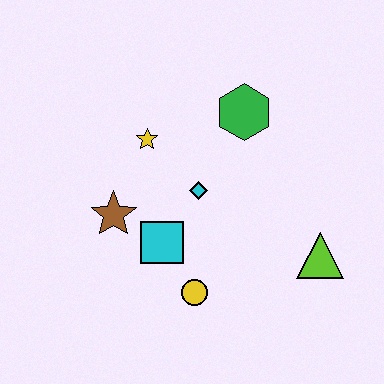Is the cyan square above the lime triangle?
Yes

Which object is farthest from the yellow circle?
The green hexagon is farthest from the yellow circle.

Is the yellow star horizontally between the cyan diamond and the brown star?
Yes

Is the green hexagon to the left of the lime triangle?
Yes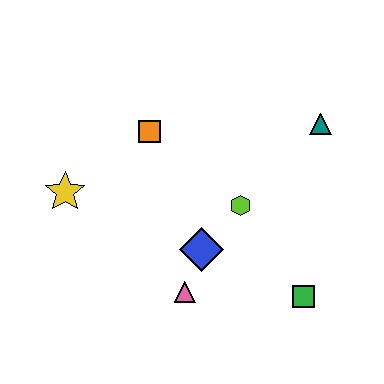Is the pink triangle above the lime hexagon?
No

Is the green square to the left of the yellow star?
No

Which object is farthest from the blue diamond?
The teal triangle is farthest from the blue diamond.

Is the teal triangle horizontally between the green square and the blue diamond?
No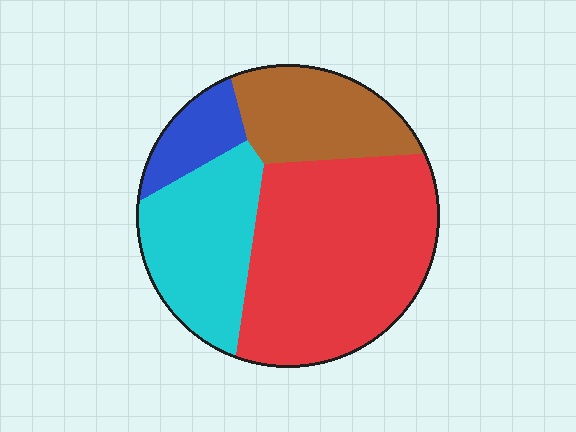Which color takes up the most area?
Red, at roughly 50%.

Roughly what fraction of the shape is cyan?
Cyan takes up less than a quarter of the shape.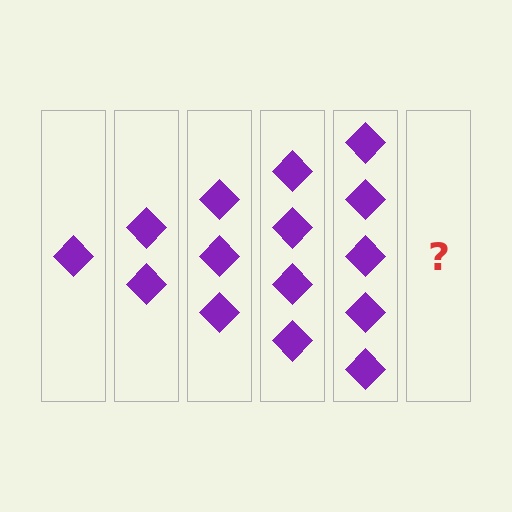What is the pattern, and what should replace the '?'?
The pattern is that each step adds one more diamond. The '?' should be 6 diamonds.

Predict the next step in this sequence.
The next step is 6 diamonds.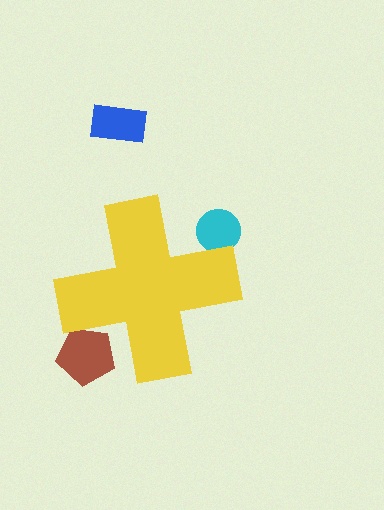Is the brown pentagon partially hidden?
Yes, the brown pentagon is partially hidden behind the yellow cross.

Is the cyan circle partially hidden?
Yes, the cyan circle is partially hidden behind the yellow cross.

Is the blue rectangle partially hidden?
No, the blue rectangle is fully visible.